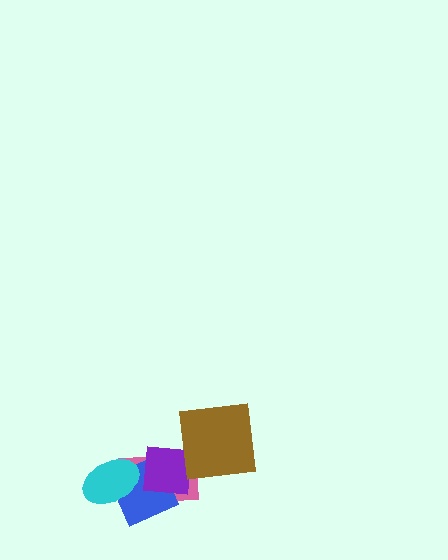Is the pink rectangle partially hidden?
Yes, it is partially covered by another shape.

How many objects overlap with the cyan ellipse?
2 objects overlap with the cyan ellipse.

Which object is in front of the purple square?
The brown square is in front of the purple square.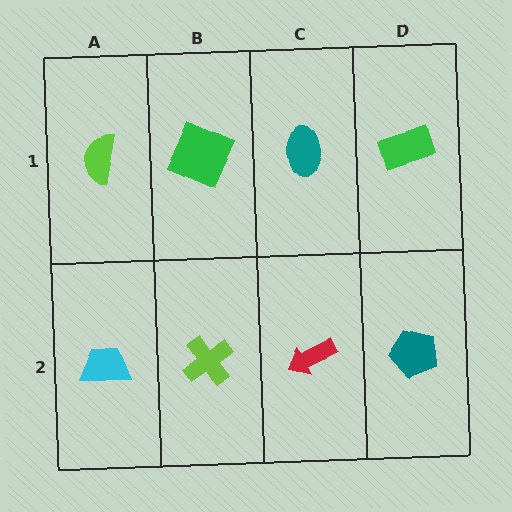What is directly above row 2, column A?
A lime semicircle.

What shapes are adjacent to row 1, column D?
A teal pentagon (row 2, column D), a teal ellipse (row 1, column C).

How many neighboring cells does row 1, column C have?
3.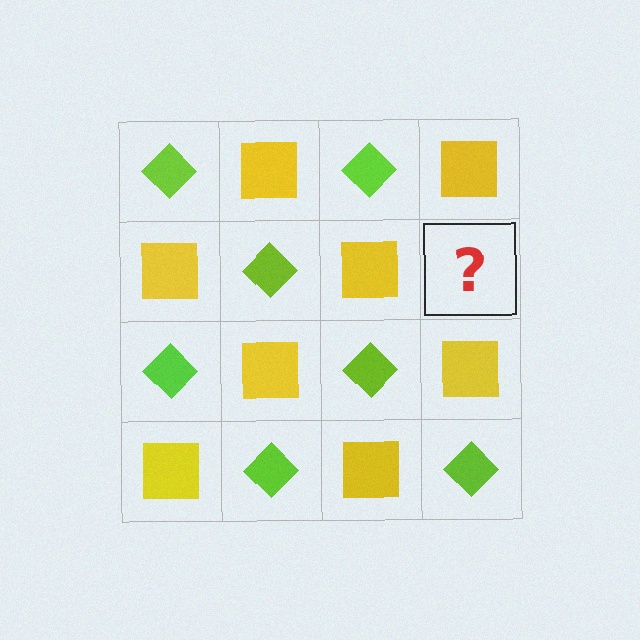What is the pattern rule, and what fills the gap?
The rule is that it alternates lime diamond and yellow square in a checkerboard pattern. The gap should be filled with a lime diamond.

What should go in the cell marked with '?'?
The missing cell should contain a lime diamond.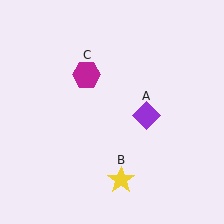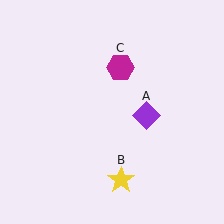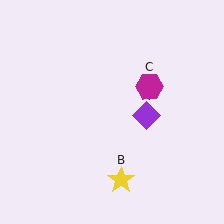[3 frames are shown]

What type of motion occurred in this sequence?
The magenta hexagon (object C) rotated clockwise around the center of the scene.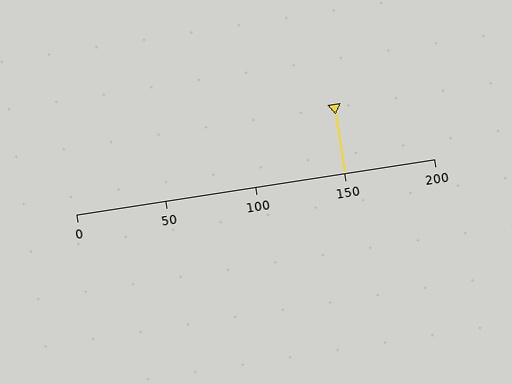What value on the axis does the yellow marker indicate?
The marker indicates approximately 150.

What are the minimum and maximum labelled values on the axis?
The axis runs from 0 to 200.